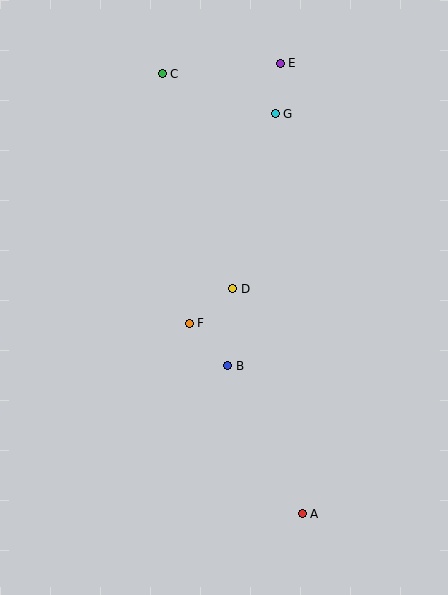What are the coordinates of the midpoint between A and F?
The midpoint between A and F is at (246, 418).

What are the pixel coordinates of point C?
Point C is at (162, 74).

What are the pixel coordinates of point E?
Point E is at (280, 63).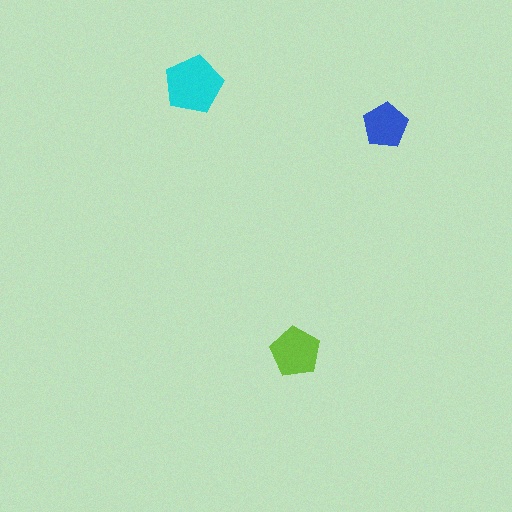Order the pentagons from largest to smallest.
the cyan one, the lime one, the blue one.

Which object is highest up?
The cyan pentagon is topmost.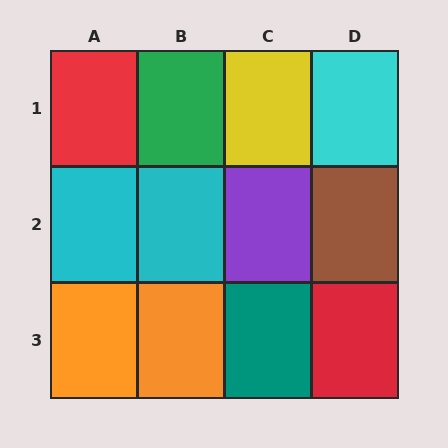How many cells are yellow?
1 cell is yellow.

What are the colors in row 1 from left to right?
Red, green, yellow, cyan.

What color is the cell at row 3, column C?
Teal.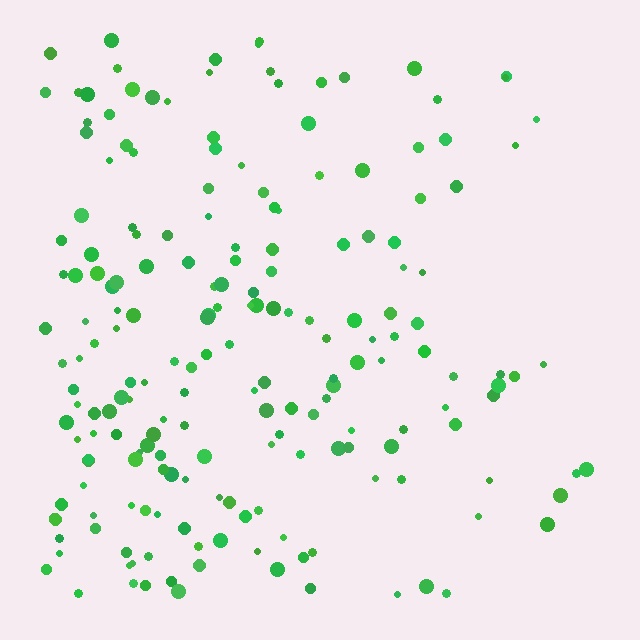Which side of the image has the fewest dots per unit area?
The right.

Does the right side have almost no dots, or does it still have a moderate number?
Still a moderate number, just noticeably fewer than the left.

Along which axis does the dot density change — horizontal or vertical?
Horizontal.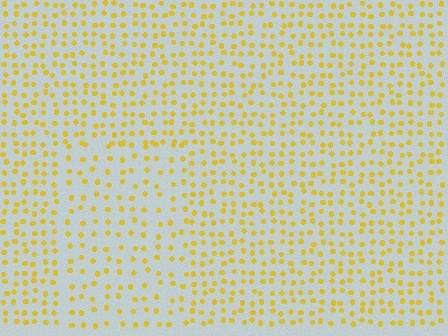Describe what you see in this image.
The image contains small yellow elements arranged at two different densities. A rectangle-shaped region is visible where the elements are less densely packed than the surrounding area.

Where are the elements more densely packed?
The elements are more densely packed outside the rectangle boundary.